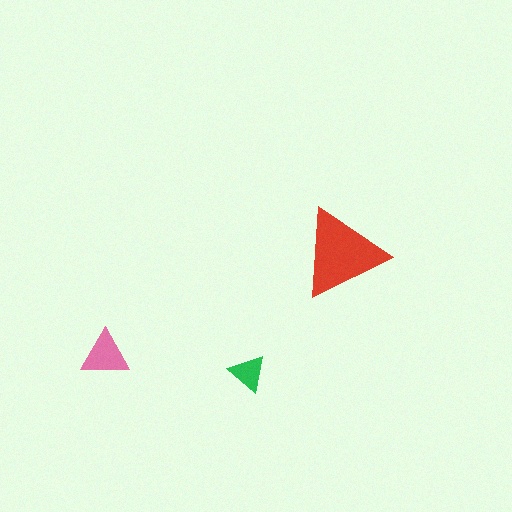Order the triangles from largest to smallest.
the red one, the pink one, the green one.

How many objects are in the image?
There are 3 objects in the image.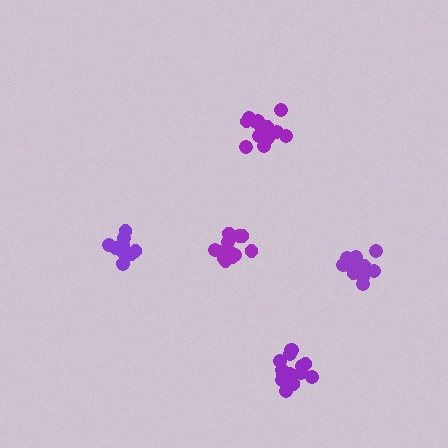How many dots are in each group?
Group 1: 14 dots, Group 2: 14 dots, Group 3: 11 dots, Group 4: 14 dots, Group 5: 15 dots (68 total).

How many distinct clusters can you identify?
There are 5 distinct clusters.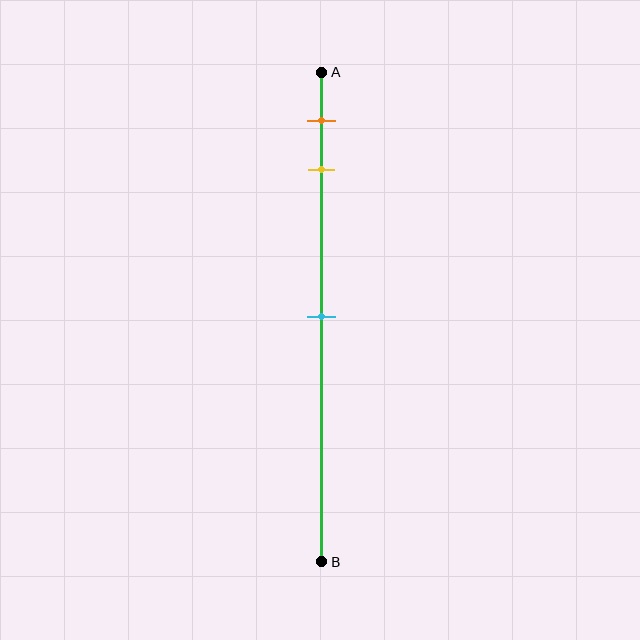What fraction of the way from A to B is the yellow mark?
The yellow mark is approximately 20% (0.2) of the way from A to B.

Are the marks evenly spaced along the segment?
No, the marks are not evenly spaced.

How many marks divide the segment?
There are 3 marks dividing the segment.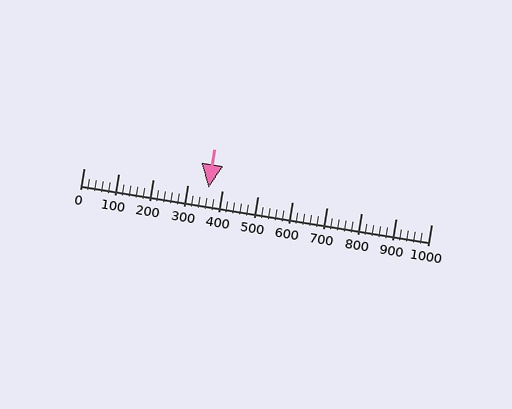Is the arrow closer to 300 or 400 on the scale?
The arrow is closer to 400.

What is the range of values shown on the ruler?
The ruler shows values from 0 to 1000.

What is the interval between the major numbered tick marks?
The major tick marks are spaced 100 units apart.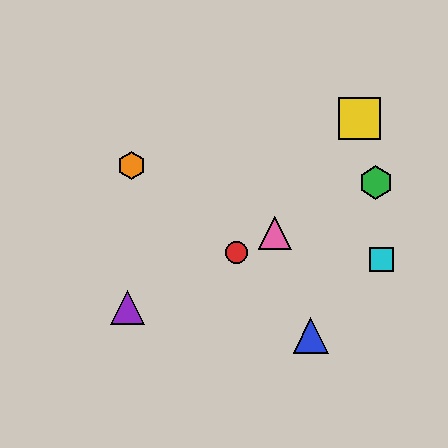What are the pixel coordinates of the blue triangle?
The blue triangle is at (311, 335).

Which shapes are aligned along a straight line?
The red circle, the green hexagon, the purple triangle, the pink triangle are aligned along a straight line.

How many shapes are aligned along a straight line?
4 shapes (the red circle, the green hexagon, the purple triangle, the pink triangle) are aligned along a straight line.